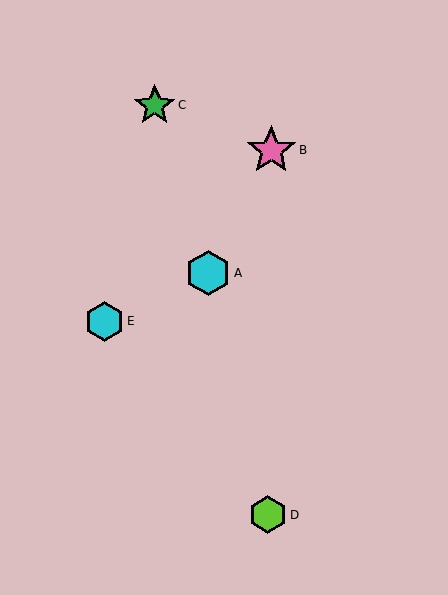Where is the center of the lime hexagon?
The center of the lime hexagon is at (268, 515).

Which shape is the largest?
The pink star (labeled B) is the largest.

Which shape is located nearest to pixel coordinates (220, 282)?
The cyan hexagon (labeled A) at (208, 273) is nearest to that location.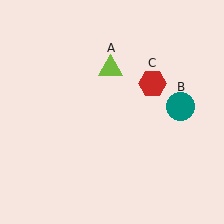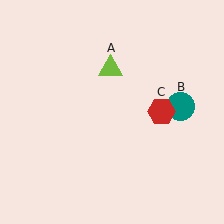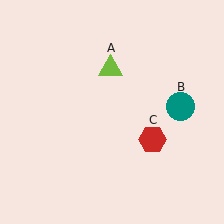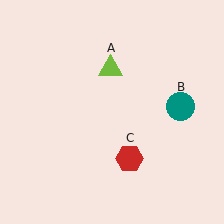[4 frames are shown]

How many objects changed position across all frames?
1 object changed position: red hexagon (object C).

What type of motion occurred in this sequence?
The red hexagon (object C) rotated clockwise around the center of the scene.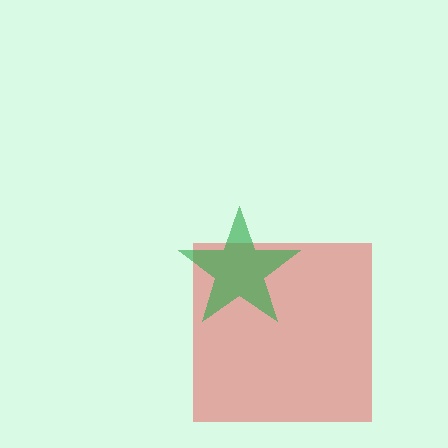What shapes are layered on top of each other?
The layered shapes are: a red square, a green star.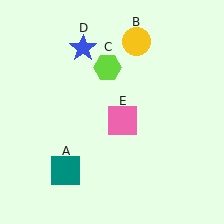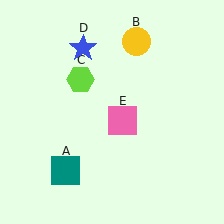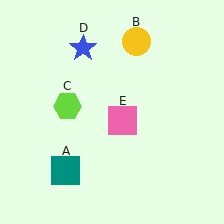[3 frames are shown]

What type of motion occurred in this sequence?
The lime hexagon (object C) rotated counterclockwise around the center of the scene.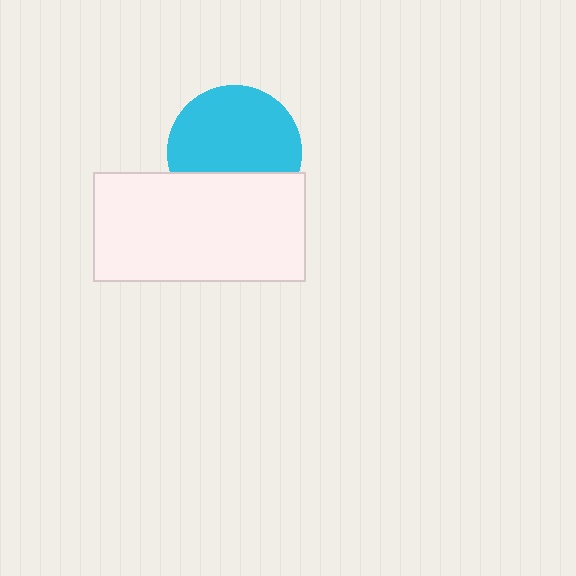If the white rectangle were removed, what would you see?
You would see the complete cyan circle.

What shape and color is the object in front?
The object in front is a white rectangle.